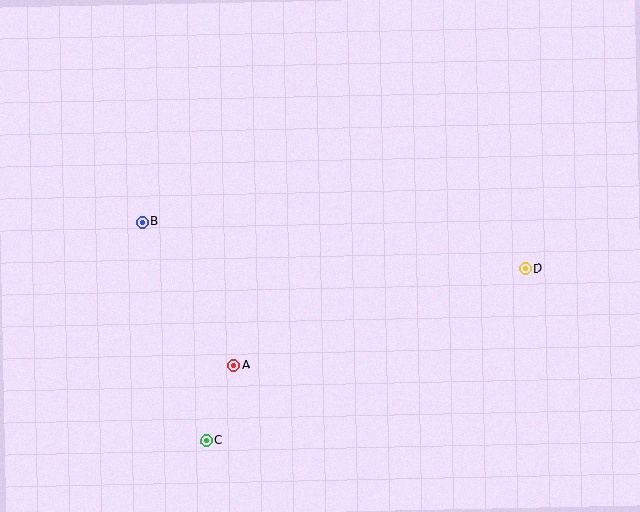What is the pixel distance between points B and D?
The distance between B and D is 386 pixels.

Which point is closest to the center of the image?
Point A at (234, 365) is closest to the center.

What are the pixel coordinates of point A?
Point A is at (234, 365).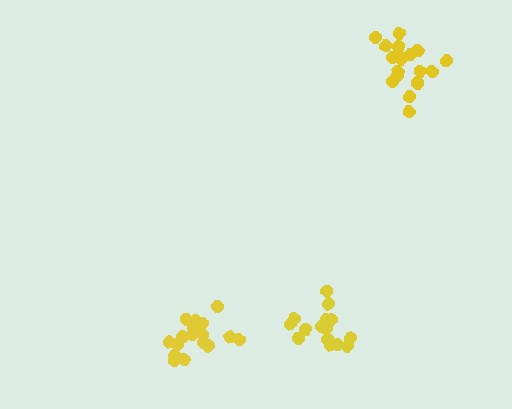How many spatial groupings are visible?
There are 3 spatial groupings.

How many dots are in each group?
Group 1: 16 dots, Group 2: 18 dots, Group 3: 17 dots (51 total).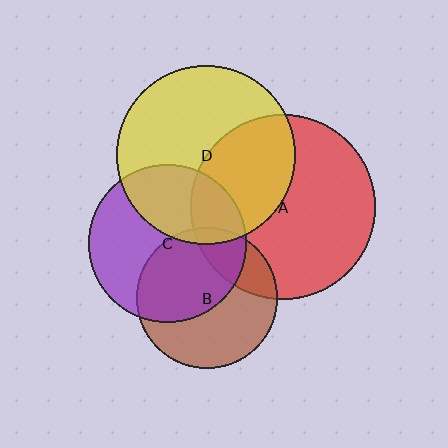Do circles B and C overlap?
Yes.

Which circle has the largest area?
Circle A (red).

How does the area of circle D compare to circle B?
Approximately 1.6 times.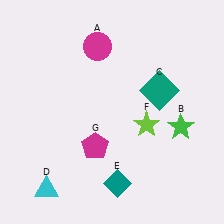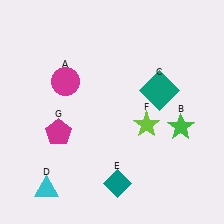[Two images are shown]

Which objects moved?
The objects that moved are: the magenta circle (A), the magenta pentagon (G).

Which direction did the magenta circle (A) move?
The magenta circle (A) moved down.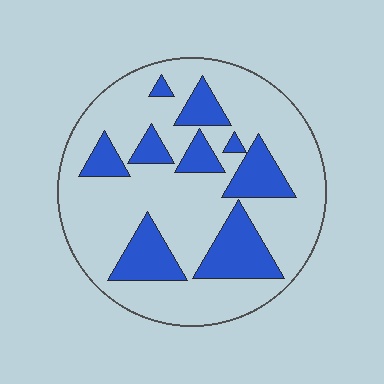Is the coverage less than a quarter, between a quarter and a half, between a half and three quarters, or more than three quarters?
Between a quarter and a half.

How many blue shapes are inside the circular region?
9.